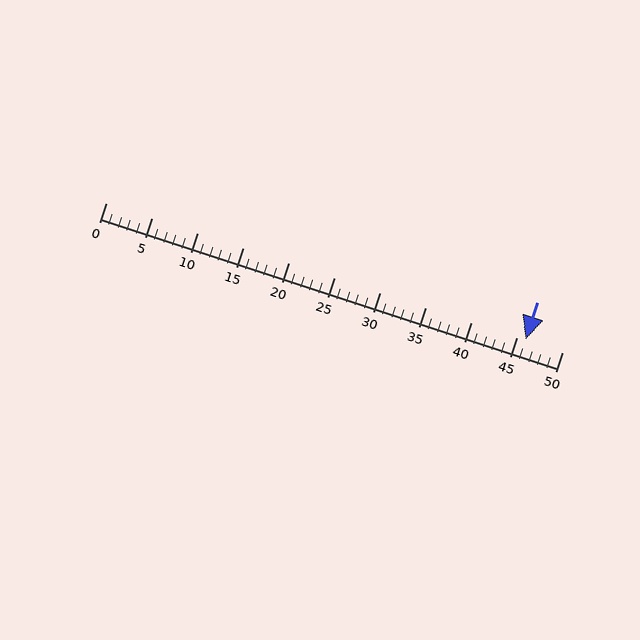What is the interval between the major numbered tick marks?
The major tick marks are spaced 5 units apart.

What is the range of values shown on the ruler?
The ruler shows values from 0 to 50.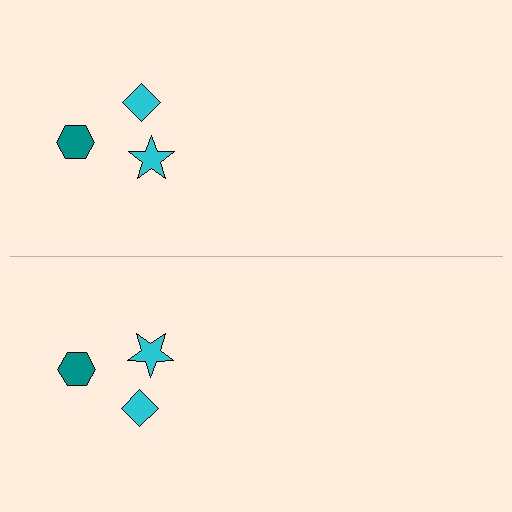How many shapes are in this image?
There are 6 shapes in this image.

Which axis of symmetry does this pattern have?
The pattern has a horizontal axis of symmetry running through the center of the image.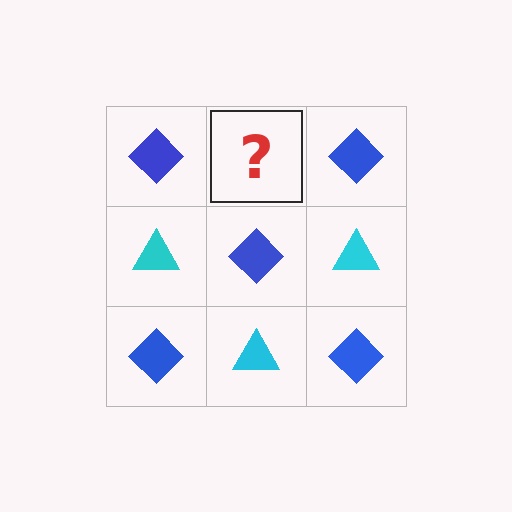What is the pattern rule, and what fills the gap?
The rule is that it alternates blue diamond and cyan triangle in a checkerboard pattern. The gap should be filled with a cyan triangle.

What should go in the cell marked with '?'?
The missing cell should contain a cyan triangle.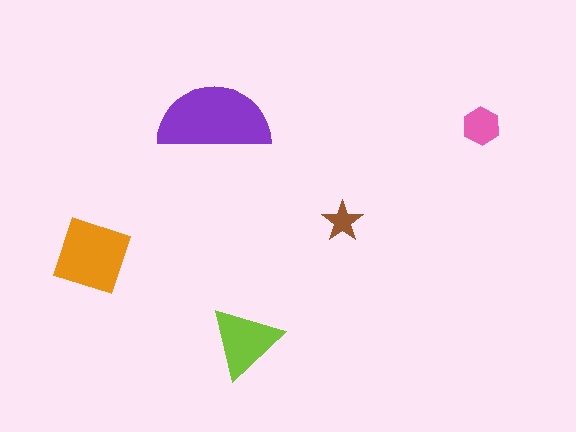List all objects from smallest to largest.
The brown star, the pink hexagon, the lime triangle, the orange diamond, the purple semicircle.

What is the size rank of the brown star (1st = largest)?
5th.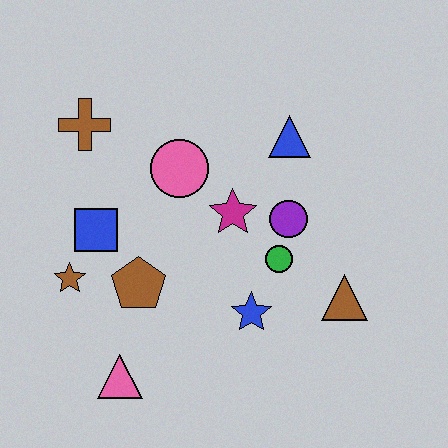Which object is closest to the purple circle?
The green circle is closest to the purple circle.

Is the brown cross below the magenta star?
No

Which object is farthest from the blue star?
The brown cross is farthest from the blue star.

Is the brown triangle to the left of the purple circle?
No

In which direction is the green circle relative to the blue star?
The green circle is above the blue star.